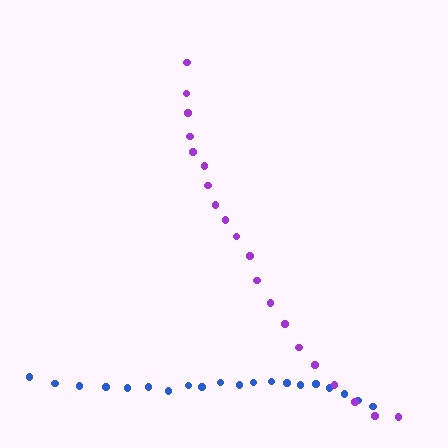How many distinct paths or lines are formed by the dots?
There are 2 distinct paths.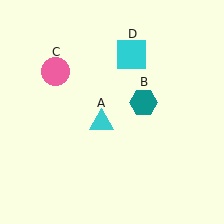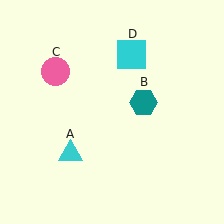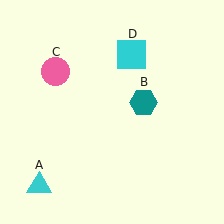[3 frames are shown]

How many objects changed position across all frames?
1 object changed position: cyan triangle (object A).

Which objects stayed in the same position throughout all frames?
Teal hexagon (object B) and pink circle (object C) and cyan square (object D) remained stationary.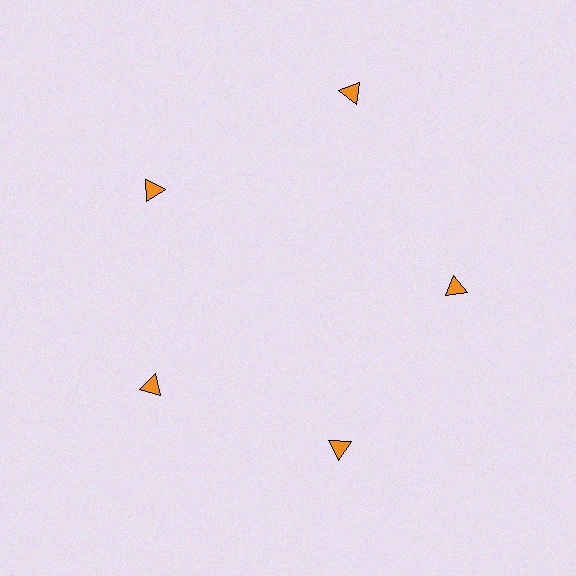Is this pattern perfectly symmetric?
No. The 5 orange triangles are arranged in a ring, but one element near the 1 o'clock position is pushed outward from the center, breaking the 5-fold rotational symmetry.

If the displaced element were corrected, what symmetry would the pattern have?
It would have 5-fold rotational symmetry — the pattern would map onto itself every 72 degrees.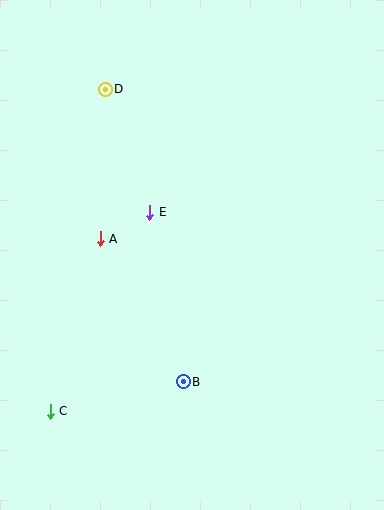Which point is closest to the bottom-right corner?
Point B is closest to the bottom-right corner.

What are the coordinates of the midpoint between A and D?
The midpoint between A and D is at (103, 164).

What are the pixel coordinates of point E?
Point E is at (150, 212).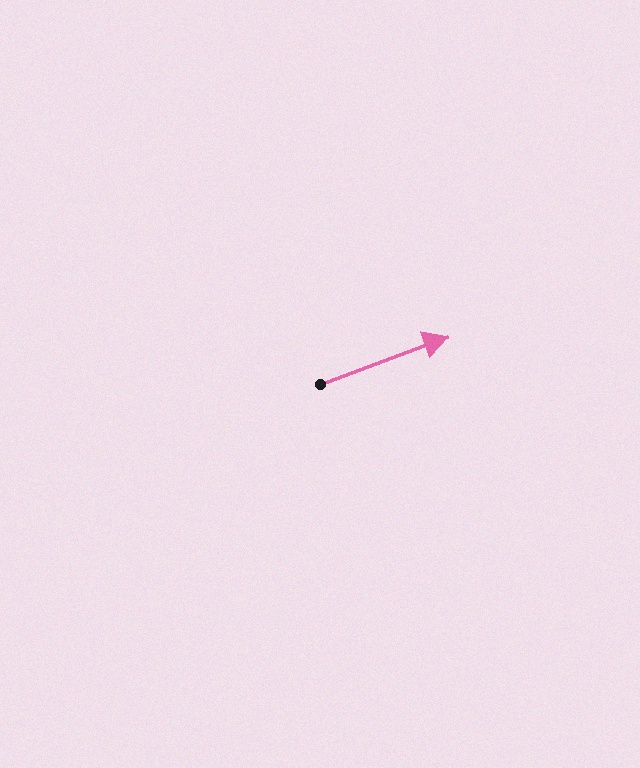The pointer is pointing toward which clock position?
Roughly 2 o'clock.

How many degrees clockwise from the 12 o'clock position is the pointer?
Approximately 70 degrees.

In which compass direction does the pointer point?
East.